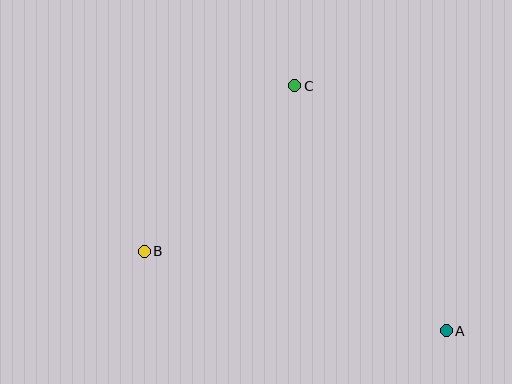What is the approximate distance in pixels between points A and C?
The distance between A and C is approximately 288 pixels.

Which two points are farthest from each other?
Points A and B are farthest from each other.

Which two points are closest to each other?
Points B and C are closest to each other.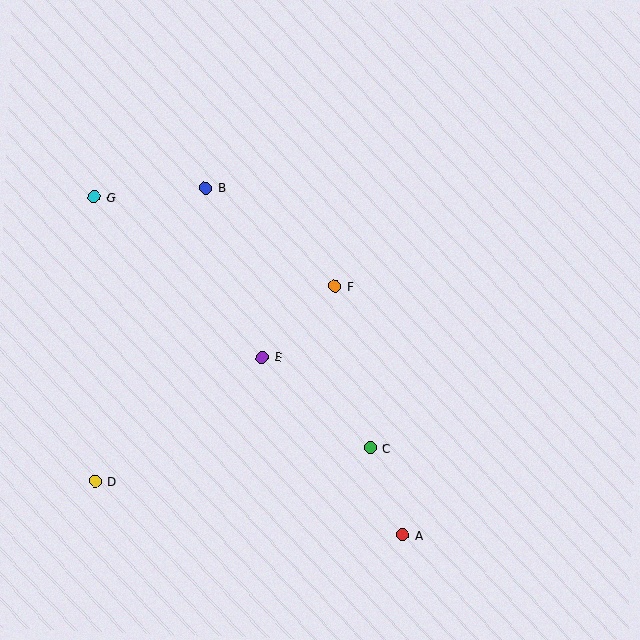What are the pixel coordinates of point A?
Point A is at (403, 535).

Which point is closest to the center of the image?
Point F at (335, 286) is closest to the center.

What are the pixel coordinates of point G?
Point G is at (94, 197).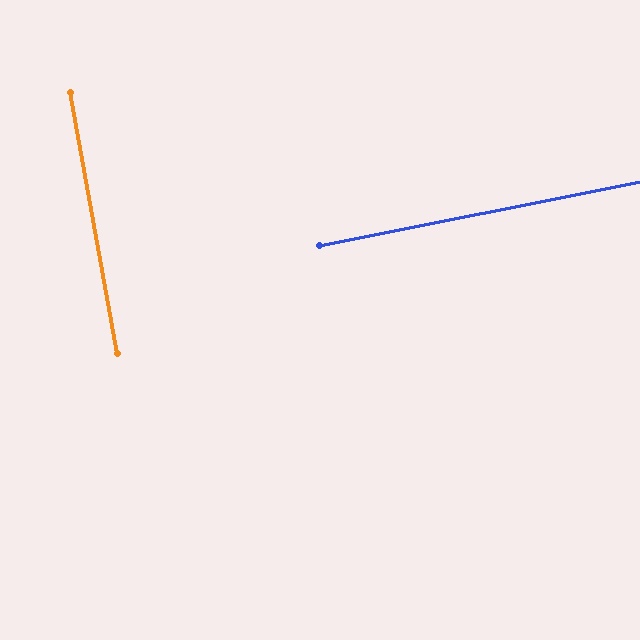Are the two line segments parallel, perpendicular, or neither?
Perpendicular — they meet at approximately 89°.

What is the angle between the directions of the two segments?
Approximately 89 degrees.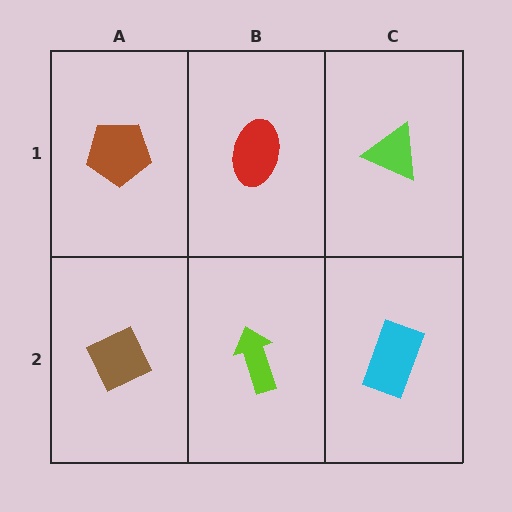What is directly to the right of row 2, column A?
A lime arrow.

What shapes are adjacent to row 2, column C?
A lime triangle (row 1, column C), a lime arrow (row 2, column B).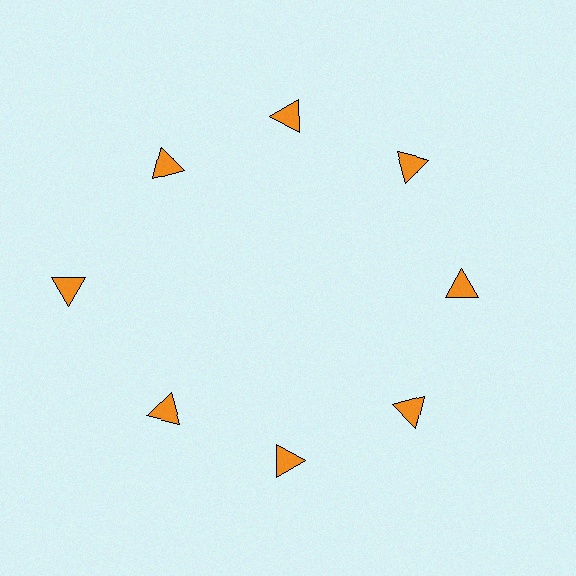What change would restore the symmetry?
The symmetry would be restored by moving it inward, back onto the ring so that all 8 triangles sit at equal angles and equal distance from the center.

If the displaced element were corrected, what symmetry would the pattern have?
It would have 8-fold rotational symmetry — the pattern would map onto itself every 45 degrees.